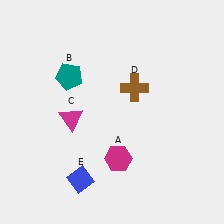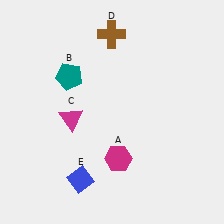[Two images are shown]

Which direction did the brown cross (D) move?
The brown cross (D) moved up.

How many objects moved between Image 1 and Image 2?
1 object moved between the two images.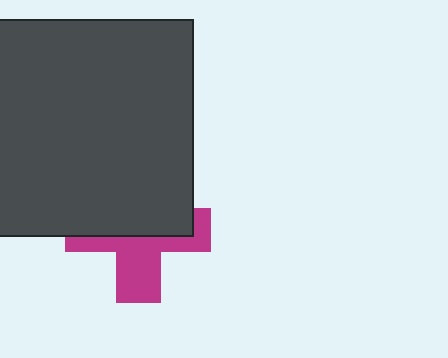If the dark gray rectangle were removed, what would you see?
You would see the complete magenta cross.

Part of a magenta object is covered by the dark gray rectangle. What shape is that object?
It is a cross.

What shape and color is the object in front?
The object in front is a dark gray rectangle.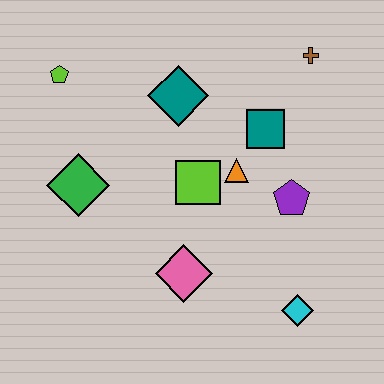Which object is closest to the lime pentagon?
The green diamond is closest to the lime pentagon.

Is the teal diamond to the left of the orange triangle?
Yes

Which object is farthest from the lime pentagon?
The cyan diamond is farthest from the lime pentagon.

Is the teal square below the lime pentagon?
Yes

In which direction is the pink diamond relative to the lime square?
The pink diamond is below the lime square.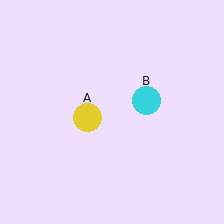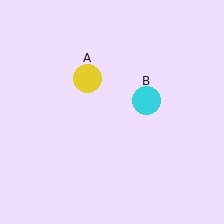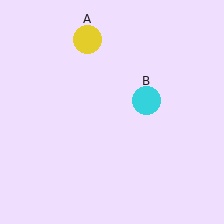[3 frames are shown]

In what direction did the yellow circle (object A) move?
The yellow circle (object A) moved up.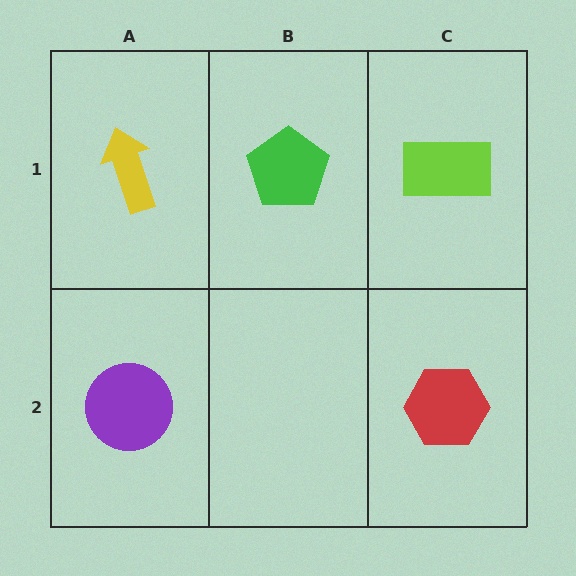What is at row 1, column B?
A green pentagon.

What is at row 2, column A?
A purple circle.